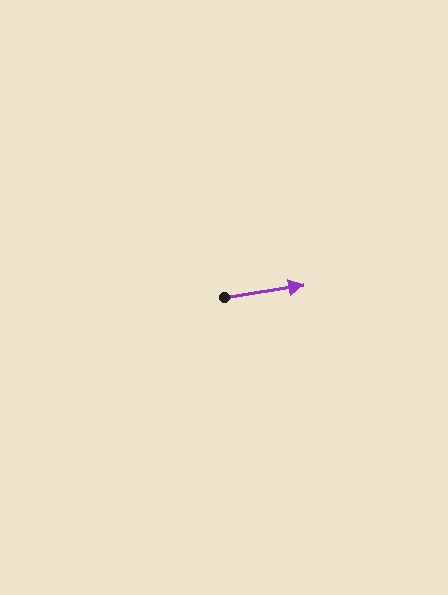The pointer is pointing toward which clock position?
Roughly 3 o'clock.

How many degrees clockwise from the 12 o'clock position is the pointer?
Approximately 81 degrees.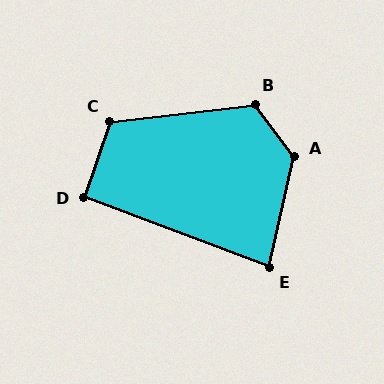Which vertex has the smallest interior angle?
E, at approximately 82 degrees.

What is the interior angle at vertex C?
Approximately 116 degrees (obtuse).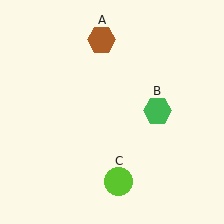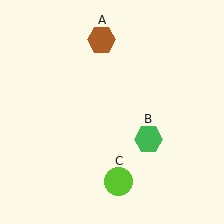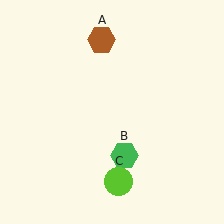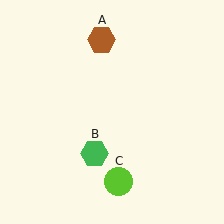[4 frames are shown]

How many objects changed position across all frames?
1 object changed position: green hexagon (object B).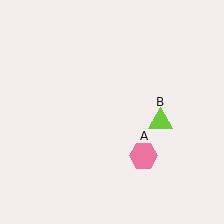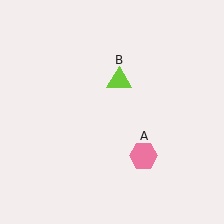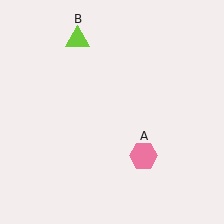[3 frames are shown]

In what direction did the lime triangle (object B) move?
The lime triangle (object B) moved up and to the left.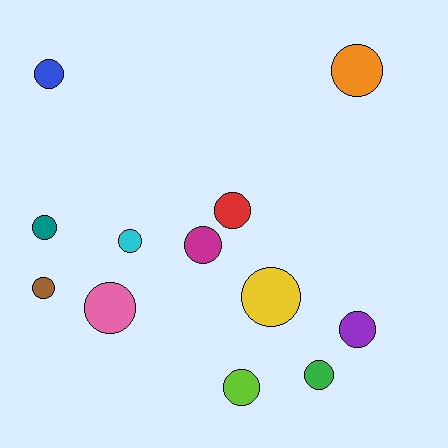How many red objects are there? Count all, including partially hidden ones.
There is 1 red object.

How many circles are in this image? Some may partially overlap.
There are 12 circles.